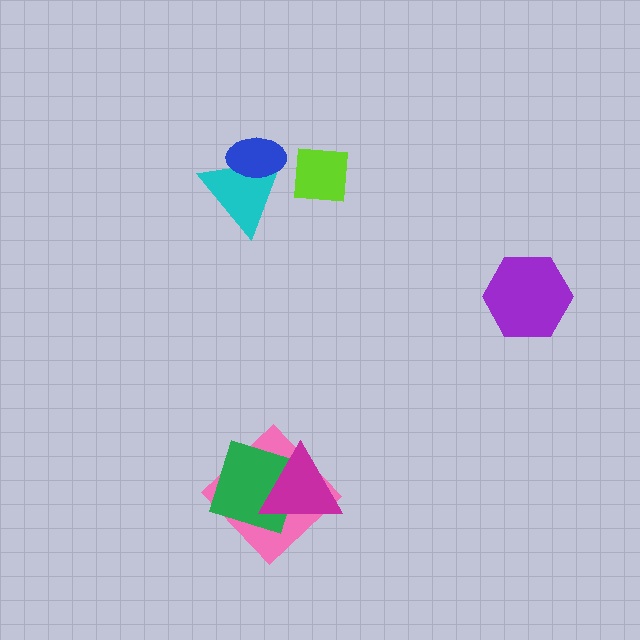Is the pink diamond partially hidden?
Yes, it is partially covered by another shape.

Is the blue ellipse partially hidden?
No, no other shape covers it.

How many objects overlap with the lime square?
0 objects overlap with the lime square.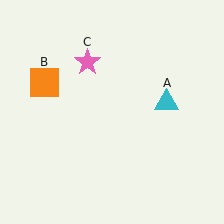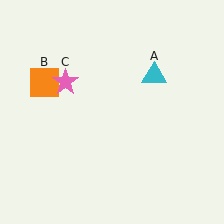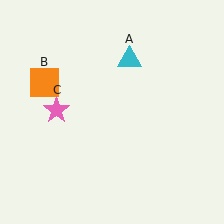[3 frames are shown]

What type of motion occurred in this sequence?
The cyan triangle (object A), pink star (object C) rotated counterclockwise around the center of the scene.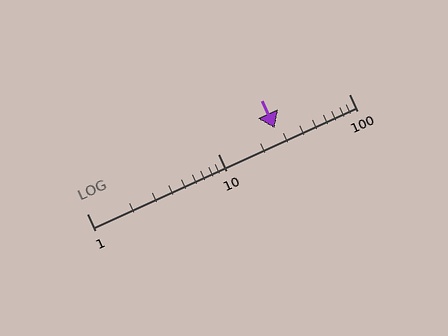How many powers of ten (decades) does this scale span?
The scale spans 2 decades, from 1 to 100.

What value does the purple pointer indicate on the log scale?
The pointer indicates approximately 27.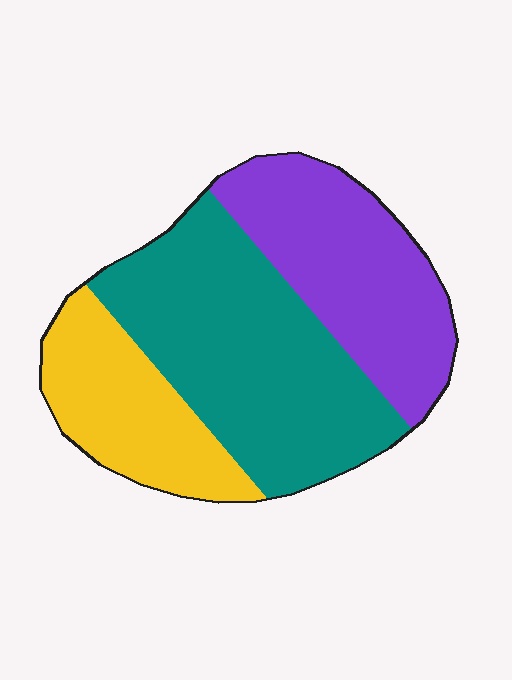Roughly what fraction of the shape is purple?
Purple covers about 30% of the shape.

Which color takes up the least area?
Yellow, at roughly 25%.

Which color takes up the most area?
Teal, at roughly 45%.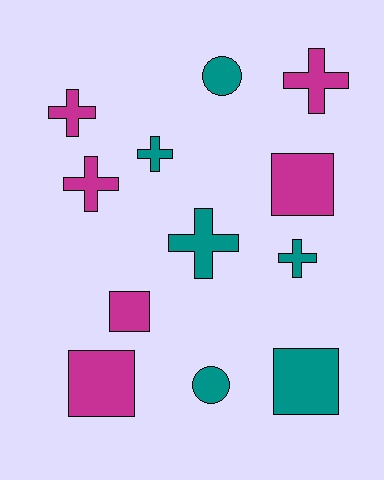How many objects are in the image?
There are 12 objects.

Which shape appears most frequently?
Cross, with 6 objects.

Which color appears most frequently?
Teal, with 6 objects.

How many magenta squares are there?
There are 3 magenta squares.